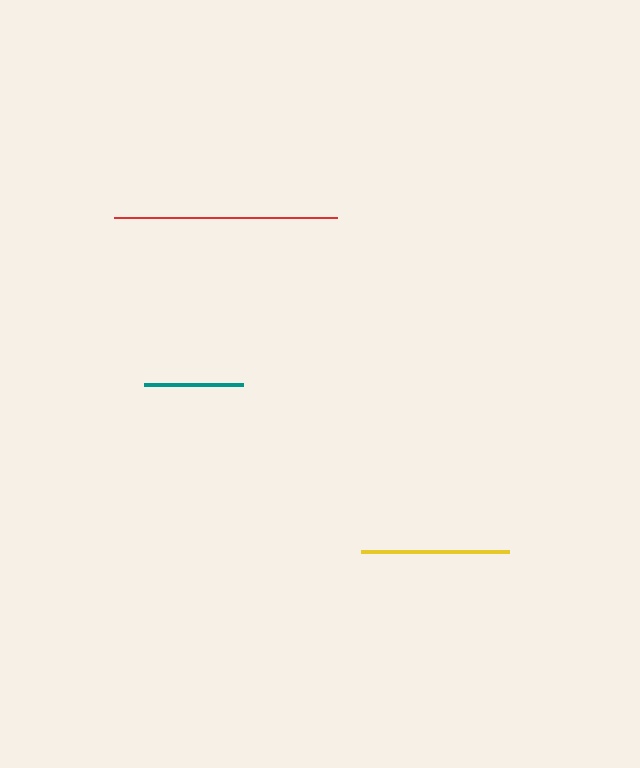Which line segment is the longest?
The red line is the longest at approximately 223 pixels.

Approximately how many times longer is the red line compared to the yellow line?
The red line is approximately 1.5 times the length of the yellow line.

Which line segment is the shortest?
The teal line is the shortest at approximately 99 pixels.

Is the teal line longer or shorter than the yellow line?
The yellow line is longer than the teal line.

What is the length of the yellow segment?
The yellow segment is approximately 147 pixels long.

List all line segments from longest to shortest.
From longest to shortest: red, yellow, teal.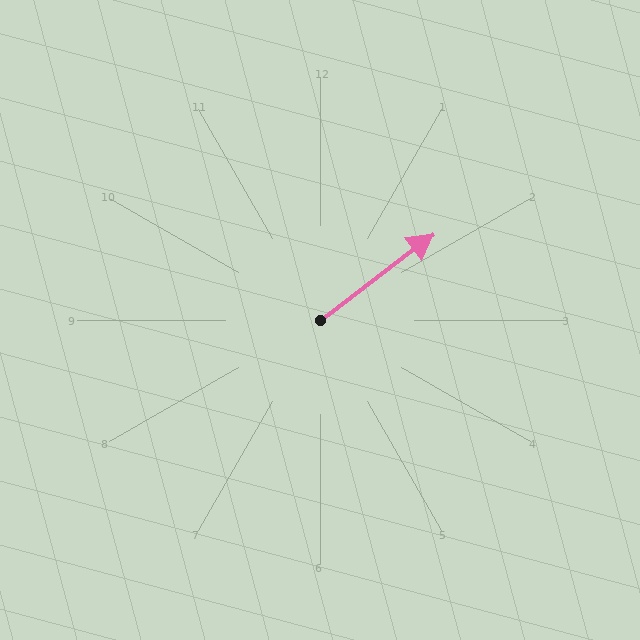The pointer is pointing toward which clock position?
Roughly 2 o'clock.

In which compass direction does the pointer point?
Northeast.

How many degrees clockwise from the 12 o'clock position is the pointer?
Approximately 53 degrees.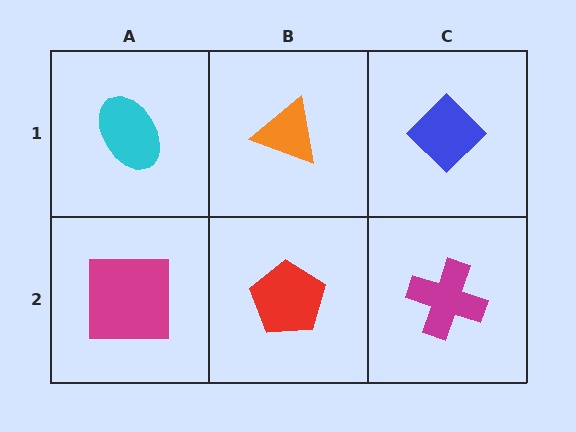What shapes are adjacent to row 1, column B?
A red pentagon (row 2, column B), a cyan ellipse (row 1, column A), a blue diamond (row 1, column C).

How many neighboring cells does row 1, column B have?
3.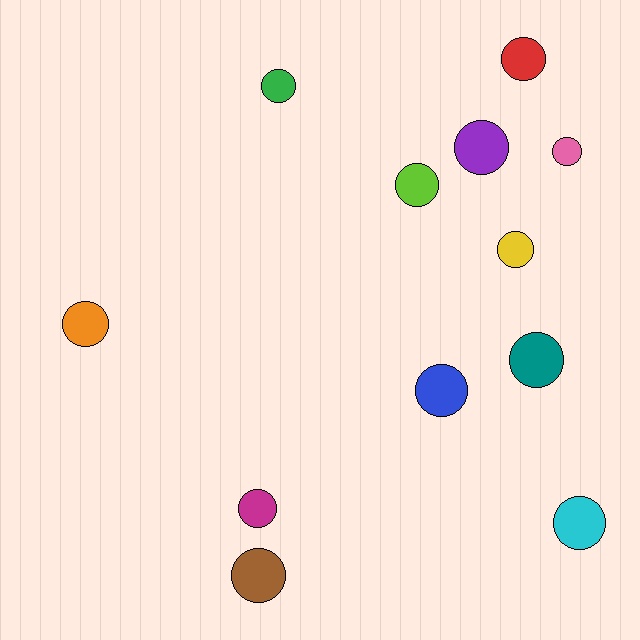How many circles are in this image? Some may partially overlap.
There are 12 circles.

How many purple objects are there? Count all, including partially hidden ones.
There is 1 purple object.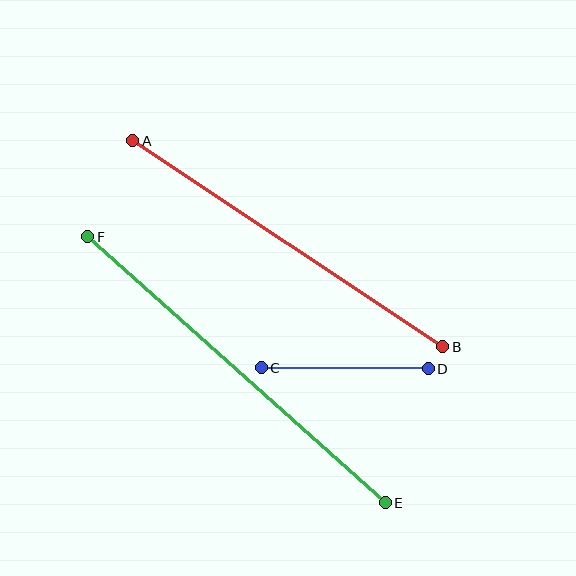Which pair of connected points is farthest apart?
Points E and F are farthest apart.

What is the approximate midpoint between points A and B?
The midpoint is at approximately (288, 244) pixels.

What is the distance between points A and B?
The distance is approximately 372 pixels.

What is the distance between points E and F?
The distance is approximately 399 pixels.